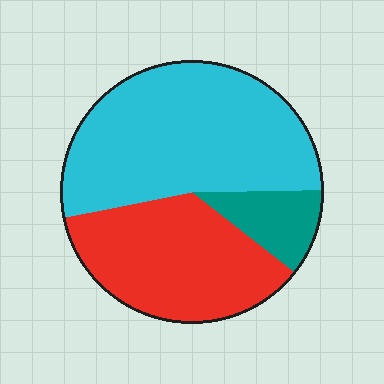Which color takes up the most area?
Cyan, at roughly 55%.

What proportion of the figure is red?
Red takes up about three eighths (3/8) of the figure.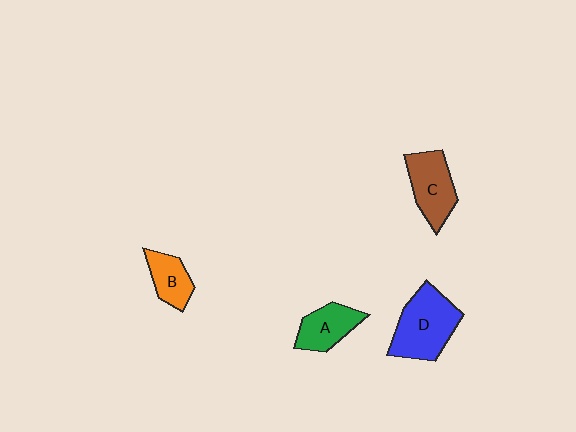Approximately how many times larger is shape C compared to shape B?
Approximately 1.5 times.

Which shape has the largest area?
Shape D (blue).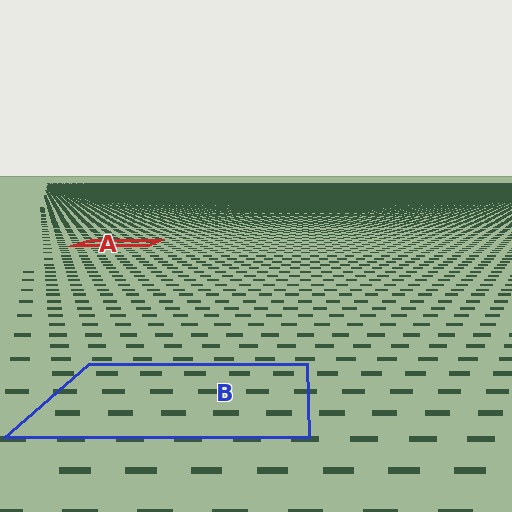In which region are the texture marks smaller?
The texture marks are smaller in region A, because it is farther away.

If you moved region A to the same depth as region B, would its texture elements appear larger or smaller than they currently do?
They would appear larger. At a closer depth, the same texture elements are projected at a bigger on-screen size.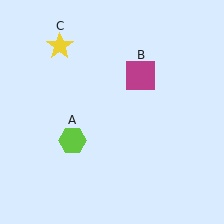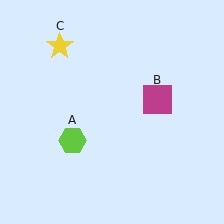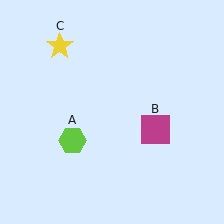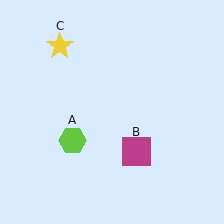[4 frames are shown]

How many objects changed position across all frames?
1 object changed position: magenta square (object B).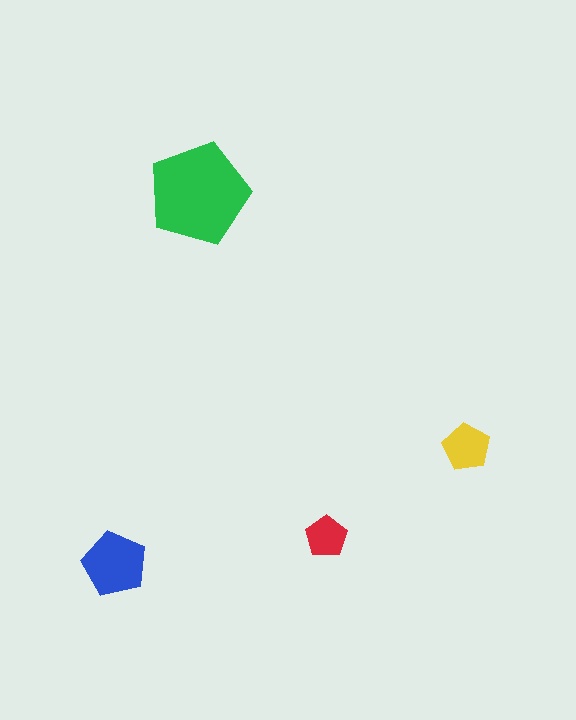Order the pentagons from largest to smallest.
the green one, the blue one, the yellow one, the red one.